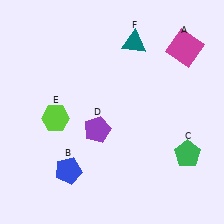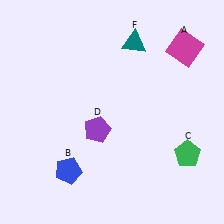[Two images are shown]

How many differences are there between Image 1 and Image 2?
There is 1 difference between the two images.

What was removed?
The lime hexagon (E) was removed in Image 2.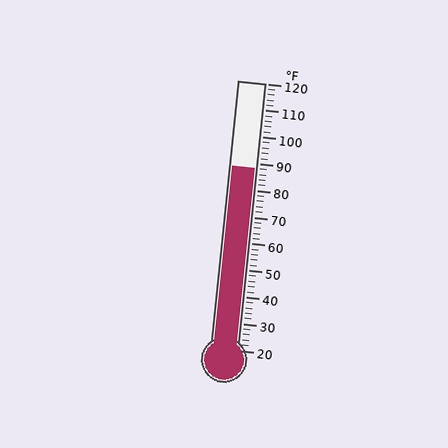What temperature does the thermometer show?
The thermometer shows approximately 88°F.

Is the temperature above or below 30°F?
The temperature is above 30°F.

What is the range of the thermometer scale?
The thermometer scale ranges from 20°F to 120°F.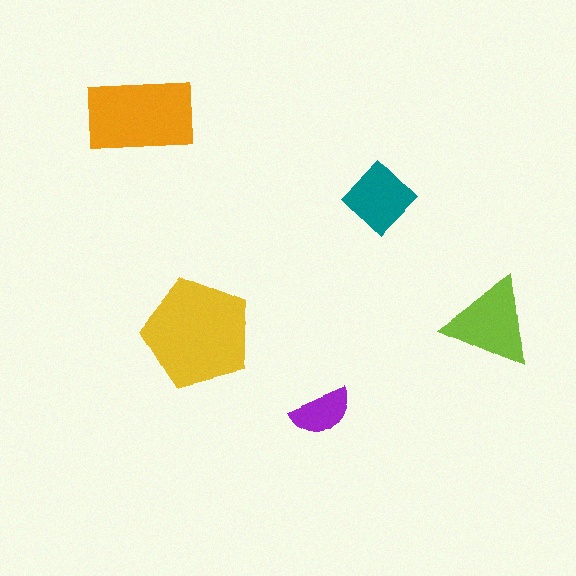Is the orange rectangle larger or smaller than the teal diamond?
Larger.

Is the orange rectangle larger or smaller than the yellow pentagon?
Smaller.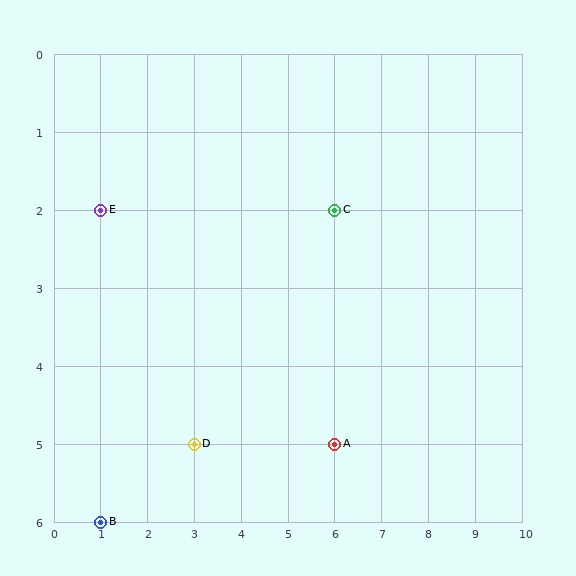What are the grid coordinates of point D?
Point D is at grid coordinates (3, 5).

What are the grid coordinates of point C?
Point C is at grid coordinates (6, 2).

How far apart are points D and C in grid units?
Points D and C are 3 columns and 3 rows apart (about 4.2 grid units diagonally).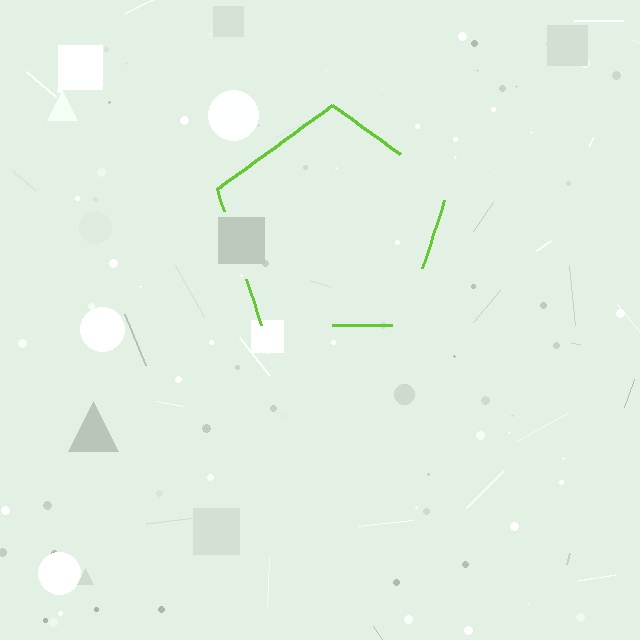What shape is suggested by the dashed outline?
The dashed outline suggests a pentagon.